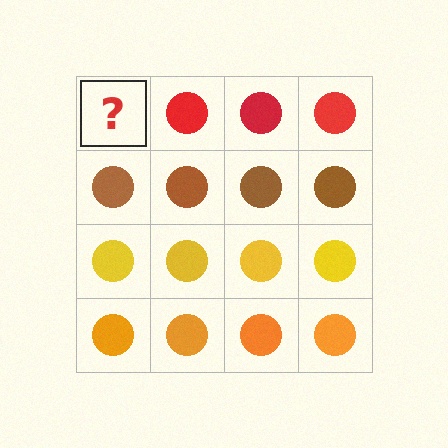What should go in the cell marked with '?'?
The missing cell should contain a red circle.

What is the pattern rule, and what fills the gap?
The rule is that each row has a consistent color. The gap should be filled with a red circle.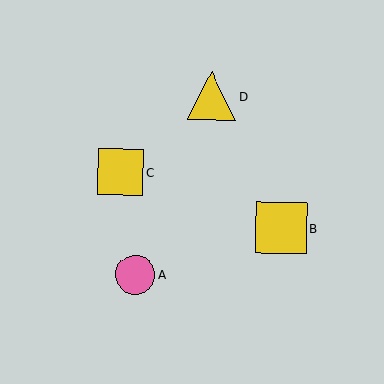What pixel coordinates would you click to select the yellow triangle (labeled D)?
Click at (212, 96) to select the yellow triangle D.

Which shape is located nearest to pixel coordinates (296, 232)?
The yellow square (labeled B) at (281, 228) is nearest to that location.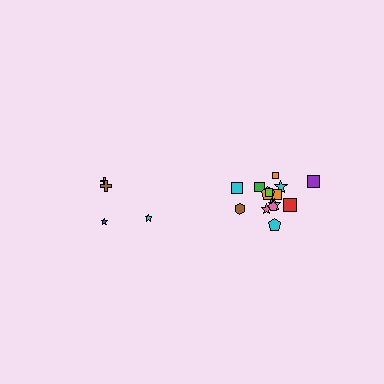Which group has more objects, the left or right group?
The right group.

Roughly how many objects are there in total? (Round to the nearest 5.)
Roughly 20 objects in total.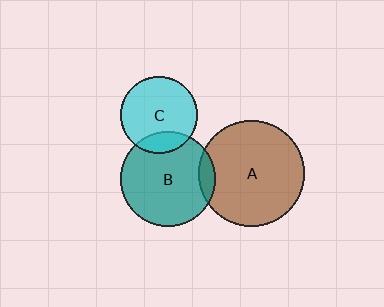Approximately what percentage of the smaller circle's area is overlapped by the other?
Approximately 20%.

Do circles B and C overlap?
Yes.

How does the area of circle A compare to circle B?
Approximately 1.2 times.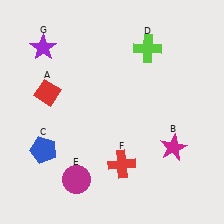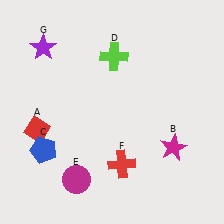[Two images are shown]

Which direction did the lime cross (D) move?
The lime cross (D) moved left.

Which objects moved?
The objects that moved are: the red diamond (A), the lime cross (D).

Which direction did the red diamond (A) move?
The red diamond (A) moved down.